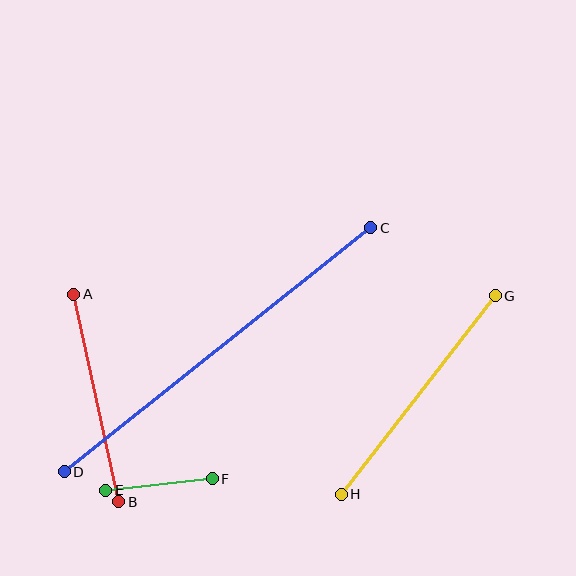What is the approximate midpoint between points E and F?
The midpoint is at approximately (159, 484) pixels.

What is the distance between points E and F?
The distance is approximately 107 pixels.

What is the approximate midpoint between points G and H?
The midpoint is at approximately (418, 395) pixels.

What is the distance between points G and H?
The distance is approximately 251 pixels.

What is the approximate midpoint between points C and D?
The midpoint is at approximately (217, 350) pixels.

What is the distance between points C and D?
The distance is approximately 392 pixels.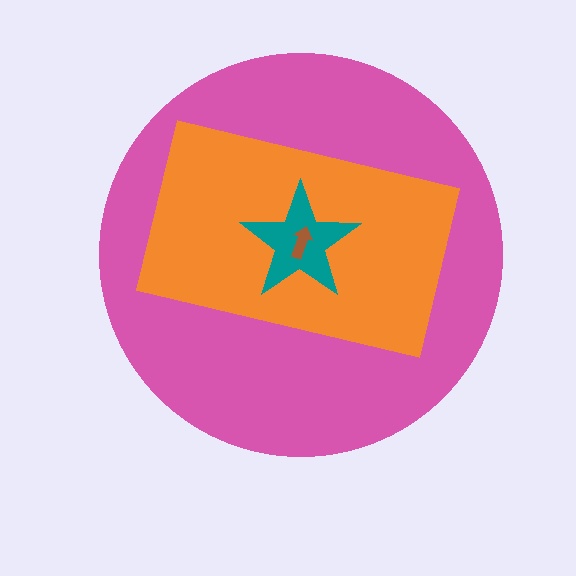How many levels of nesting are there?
4.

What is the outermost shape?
The pink circle.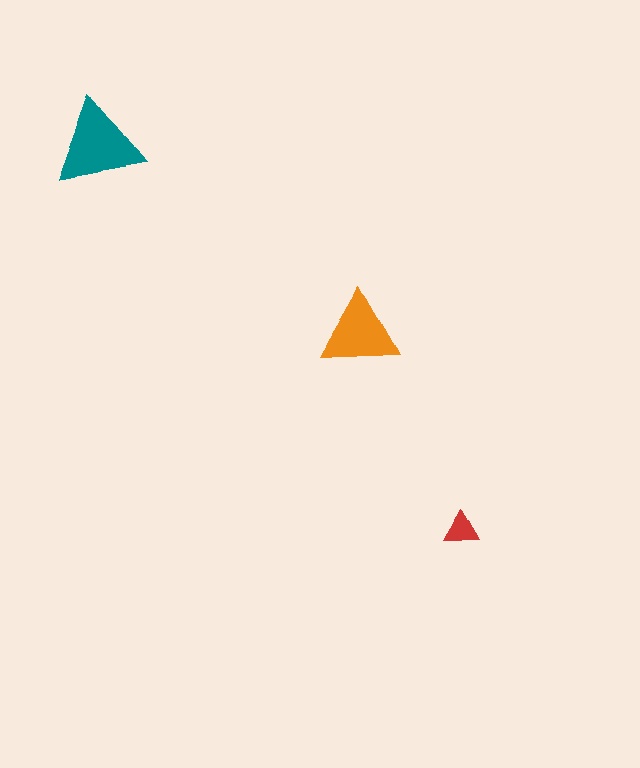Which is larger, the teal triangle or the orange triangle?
The teal one.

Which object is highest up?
The teal triangle is topmost.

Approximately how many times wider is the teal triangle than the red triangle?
About 2.5 times wider.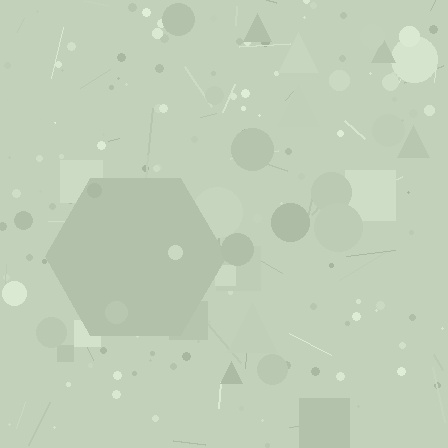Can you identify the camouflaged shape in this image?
The camouflaged shape is a hexagon.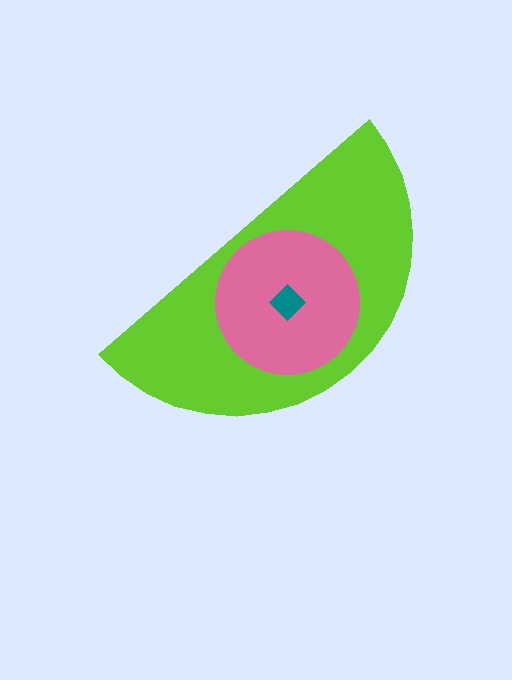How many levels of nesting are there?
3.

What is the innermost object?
The teal diamond.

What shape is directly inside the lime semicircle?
The pink circle.